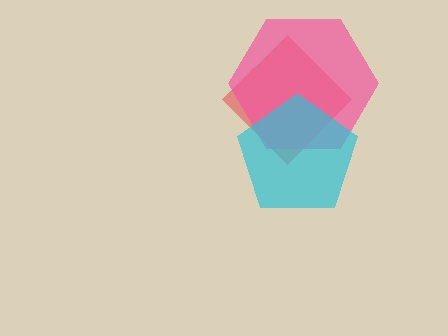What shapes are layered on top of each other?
The layered shapes are: a red diamond, a pink hexagon, a cyan pentagon.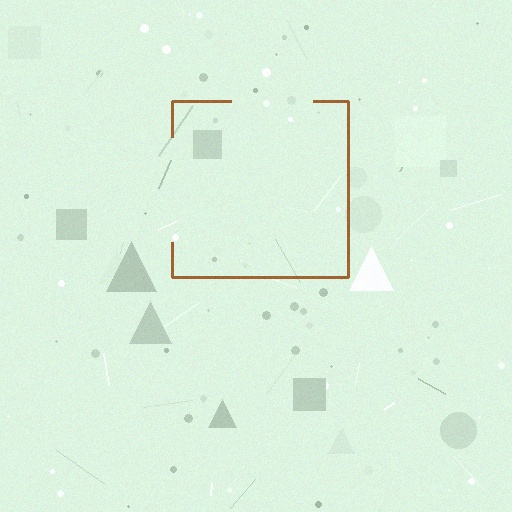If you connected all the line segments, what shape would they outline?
They would outline a square.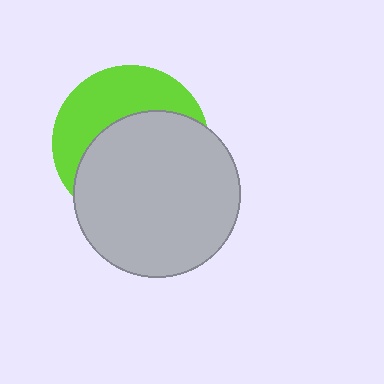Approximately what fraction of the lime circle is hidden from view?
Roughly 60% of the lime circle is hidden behind the light gray circle.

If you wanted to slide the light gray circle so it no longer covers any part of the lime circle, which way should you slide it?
Slide it down — that is the most direct way to separate the two shapes.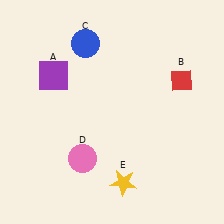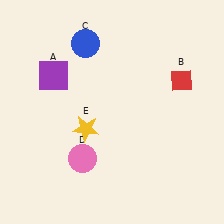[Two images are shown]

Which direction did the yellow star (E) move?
The yellow star (E) moved up.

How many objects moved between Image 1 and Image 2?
1 object moved between the two images.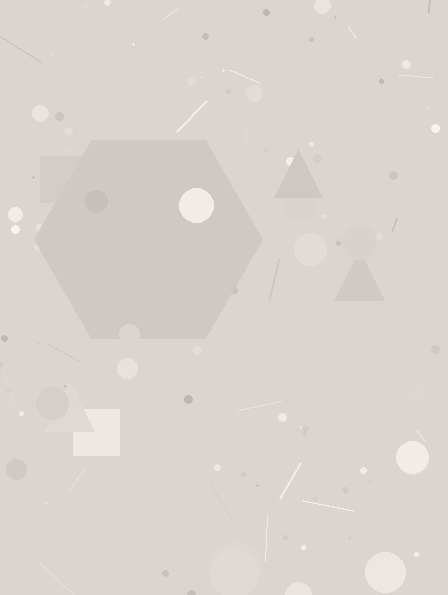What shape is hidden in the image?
A hexagon is hidden in the image.